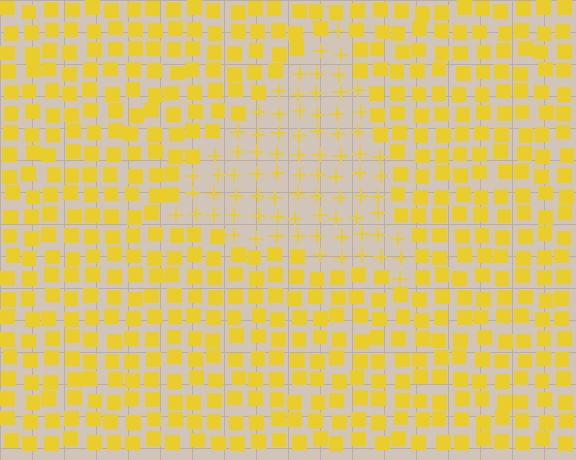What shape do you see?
I see a triangle.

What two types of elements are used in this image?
The image uses plus signs inside the triangle region and squares outside it.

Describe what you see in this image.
The image is filled with small yellow elements arranged in a uniform grid. A triangle-shaped region contains plus signs, while the surrounding area contains squares. The boundary is defined purely by the change in element shape.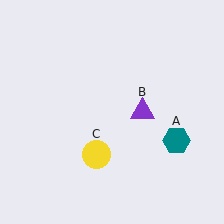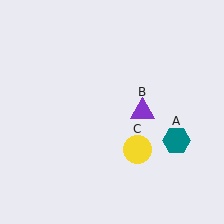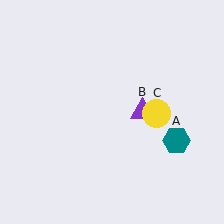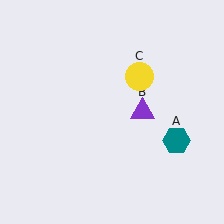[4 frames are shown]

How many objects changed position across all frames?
1 object changed position: yellow circle (object C).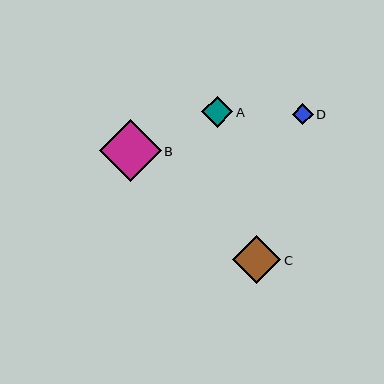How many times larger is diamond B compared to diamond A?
Diamond B is approximately 2.0 times the size of diamond A.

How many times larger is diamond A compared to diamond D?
Diamond A is approximately 1.5 times the size of diamond D.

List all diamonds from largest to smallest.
From largest to smallest: B, C, A, D.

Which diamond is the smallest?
Diamond D is the smallest with a size of approximately 21 pixels.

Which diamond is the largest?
Diamond B is the largest with a size of approximately 62 pixels.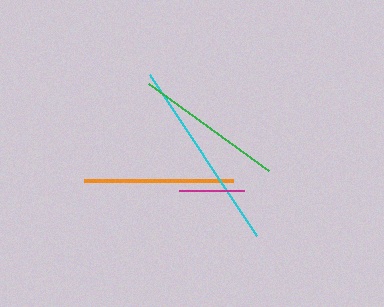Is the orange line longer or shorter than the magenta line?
The orange line is longer than the magenta line.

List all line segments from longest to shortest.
From longest to shortest: cyan, green, orange, magenta.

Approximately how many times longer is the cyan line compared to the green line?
The cyan line is approximately 1.3 times the length of the green line.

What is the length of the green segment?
The green segment is approximately 149 pixels long.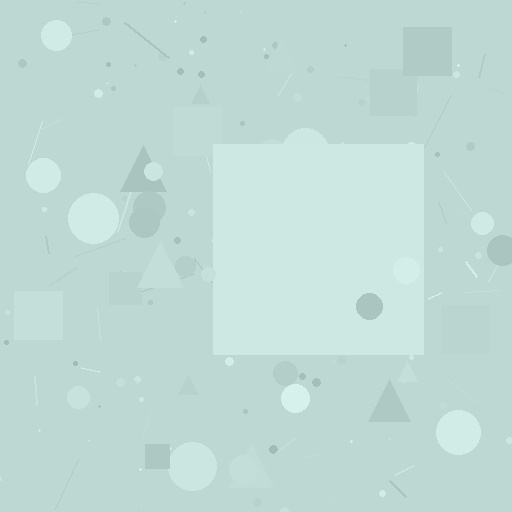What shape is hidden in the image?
A square is hidden in the image.